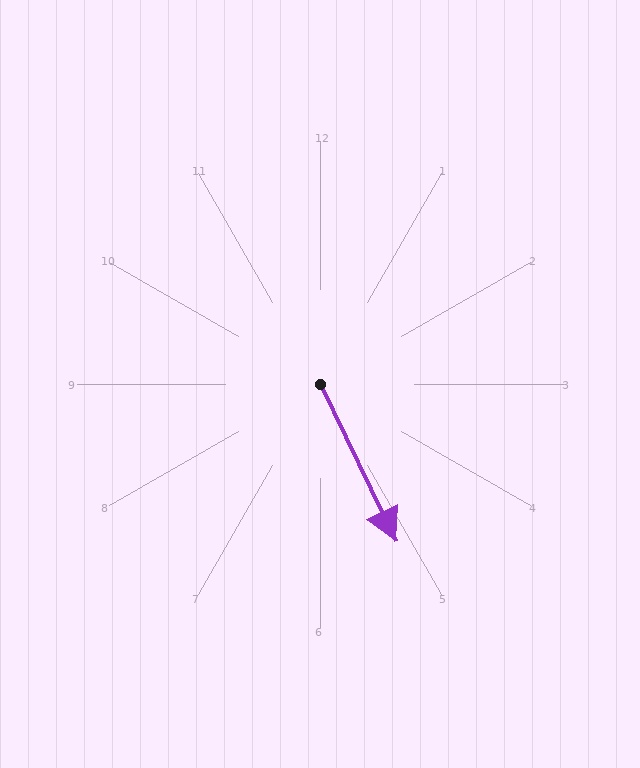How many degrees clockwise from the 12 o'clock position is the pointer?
Approximately 154 degrees.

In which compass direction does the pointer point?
Southeast.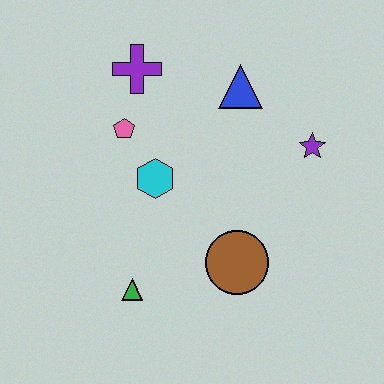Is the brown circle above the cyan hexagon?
No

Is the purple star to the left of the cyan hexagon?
No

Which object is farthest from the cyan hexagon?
The purple star is farthest from the cyan hexagon.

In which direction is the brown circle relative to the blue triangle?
The brown circle is below the blue triangle.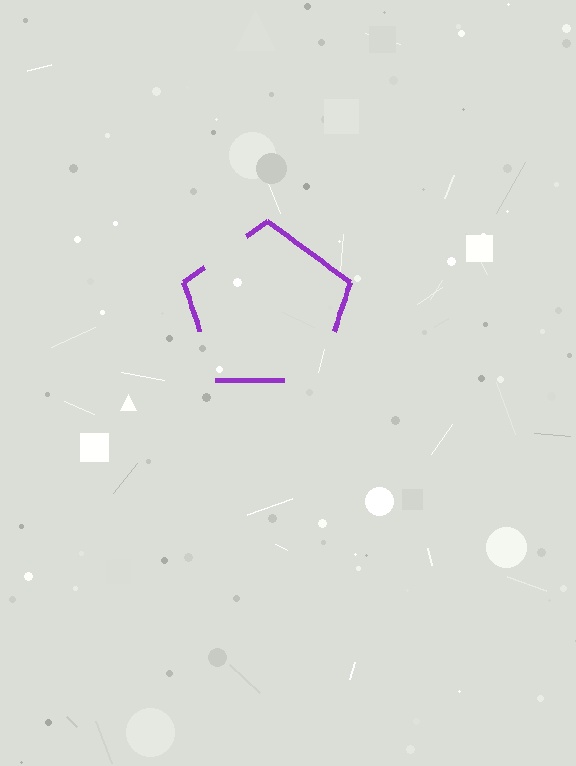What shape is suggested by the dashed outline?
The dashed outline suggests a pentagon.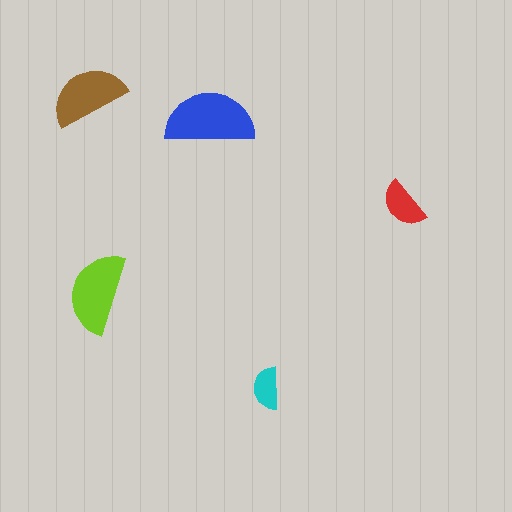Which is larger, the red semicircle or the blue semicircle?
The blue one.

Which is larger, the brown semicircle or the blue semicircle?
The blue one.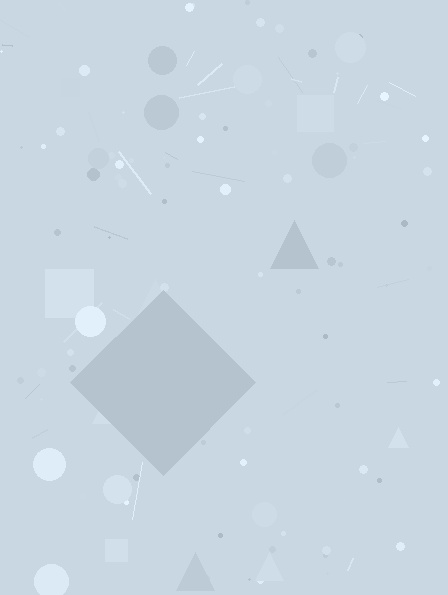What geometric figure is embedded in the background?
A diamond is embedded in the background.